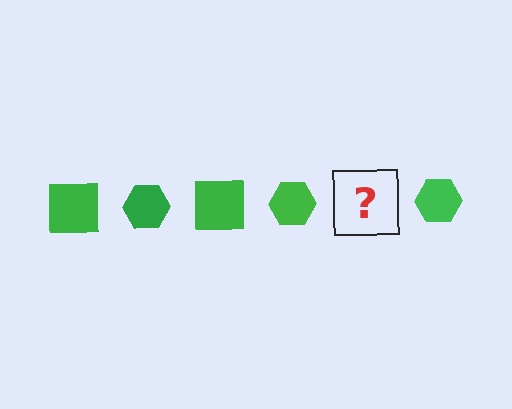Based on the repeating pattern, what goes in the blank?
The blank should be a green square.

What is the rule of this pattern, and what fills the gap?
The rule is that the pattern cycles through square, hexagon shapes in green. The gap should be filled with a green square.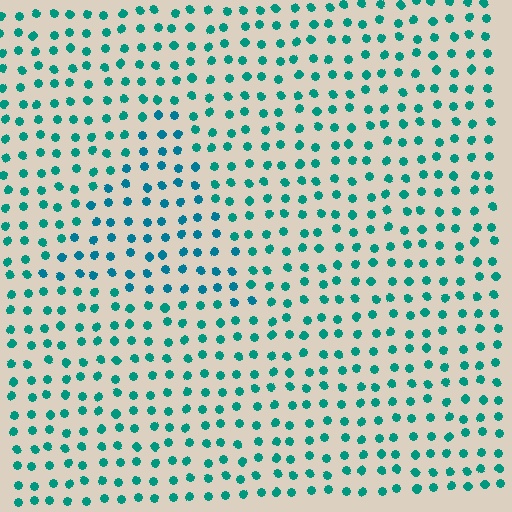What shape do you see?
I see a triangle.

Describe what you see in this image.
The image is filled with small teal elements in a uniform arrangement. A triangle-shaped region is visible where the elements are tinted to a slightly different hue, forming a subtle color boundary.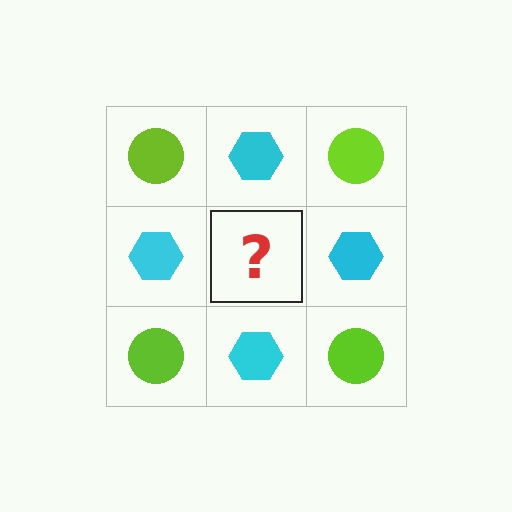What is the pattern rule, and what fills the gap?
The rule is that it alternates lime circle and cyan hexagon in a checkerboard pattern. The gap should be filled with a lime circle.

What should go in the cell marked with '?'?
The missing cell should contain a lime circle.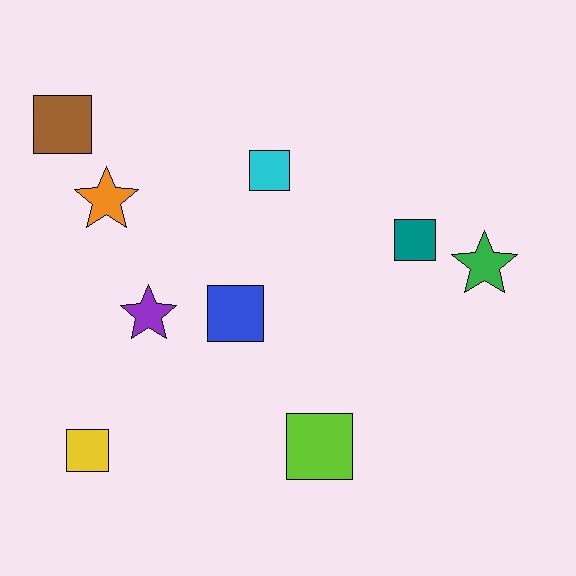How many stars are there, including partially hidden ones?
There are 3 stars.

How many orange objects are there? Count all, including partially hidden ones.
There is 1 orange object.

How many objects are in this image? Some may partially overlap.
There are 9 objects.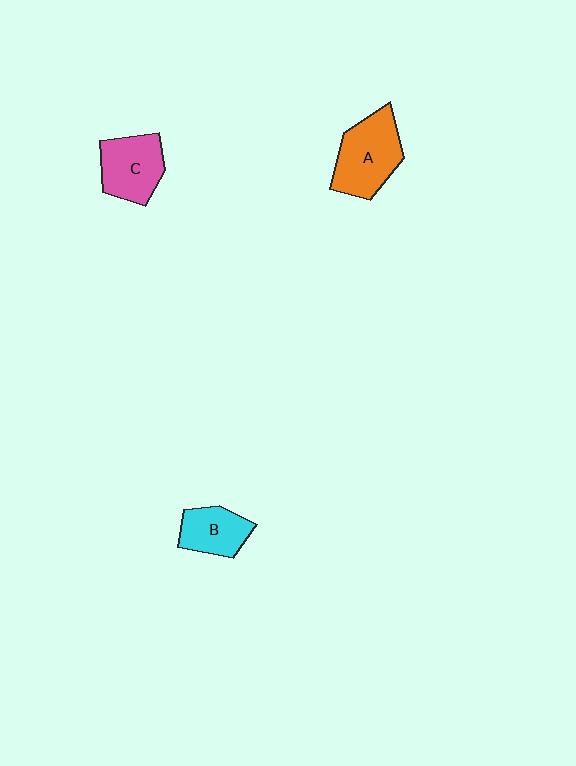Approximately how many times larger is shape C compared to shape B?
Approximately 1.3 times.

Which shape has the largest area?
Shape A (orange).